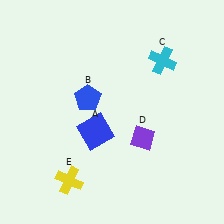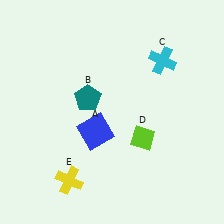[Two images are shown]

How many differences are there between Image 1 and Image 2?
There are 2 differences between the two images.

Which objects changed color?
B changed from blue to teal. D changed from purple to lime.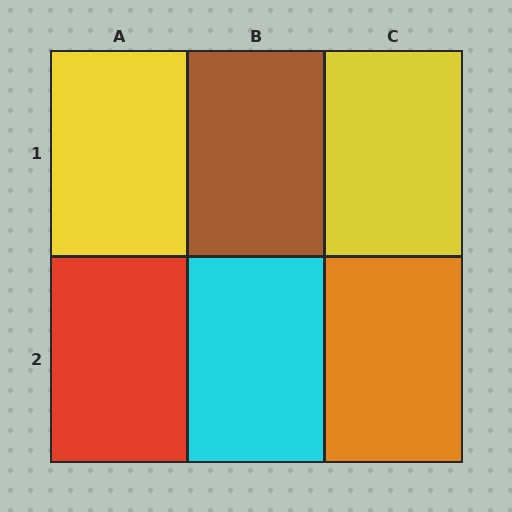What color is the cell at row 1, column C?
Yellow.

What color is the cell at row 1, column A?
Yellow.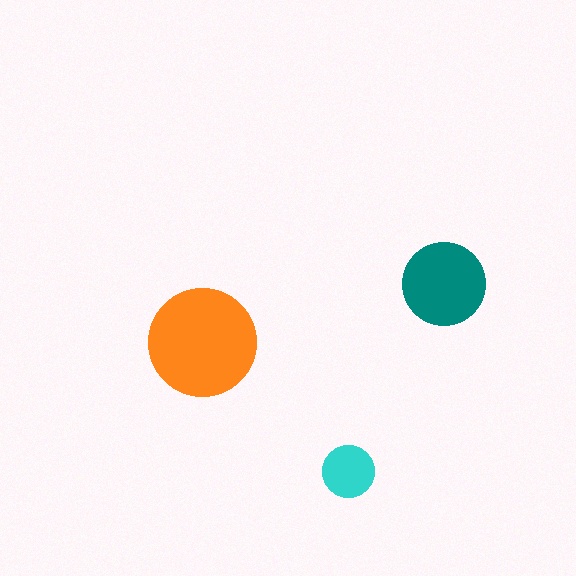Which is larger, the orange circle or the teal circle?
The orange one.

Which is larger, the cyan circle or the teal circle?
The teal one.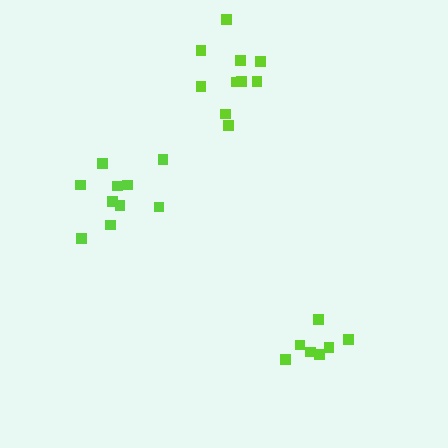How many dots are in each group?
Group 1: 10 dots, Group 2: 7 dots, Group 3: 10 dots (27 total).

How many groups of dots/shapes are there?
There are 3 groups.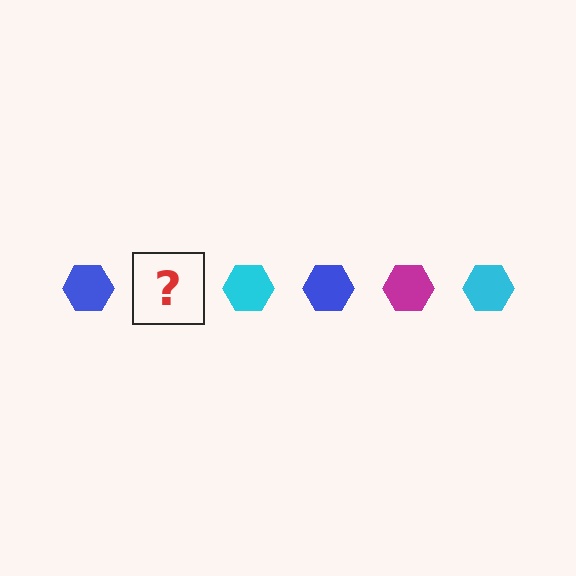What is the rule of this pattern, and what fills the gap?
The rule is that the pattern cycles through blue, magenta, cyan hexagons. The gap should be filled with a magenta hexagon.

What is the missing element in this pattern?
The missing element is a magenta hexagon.